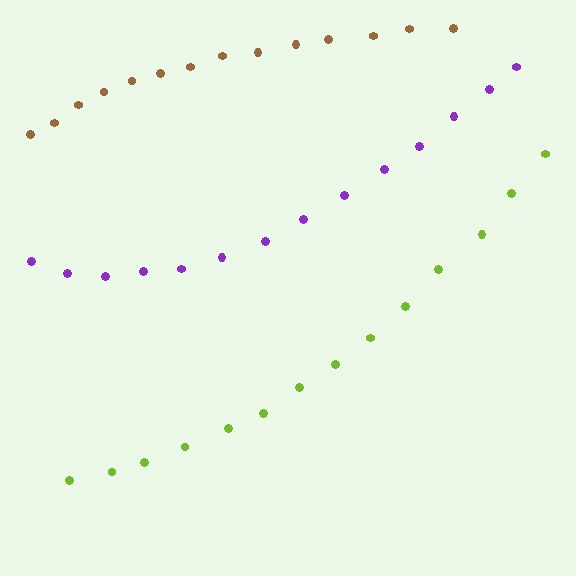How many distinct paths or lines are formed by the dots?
There are 3 distinct paths.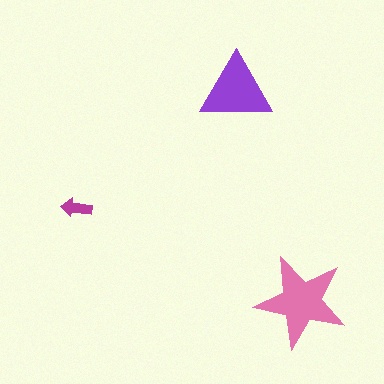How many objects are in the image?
There are 3 objects in the image.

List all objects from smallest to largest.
The magenta arrow, the purple triangle, the pink star.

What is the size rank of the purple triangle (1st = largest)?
2nd.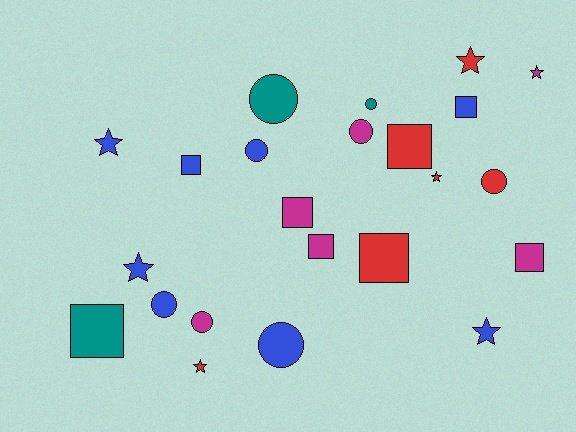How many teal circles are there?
There are 2 teal circles.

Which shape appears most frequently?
Square, with 8 objects.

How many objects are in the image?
There are 23 objects.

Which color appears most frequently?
Blue, with 8 objects.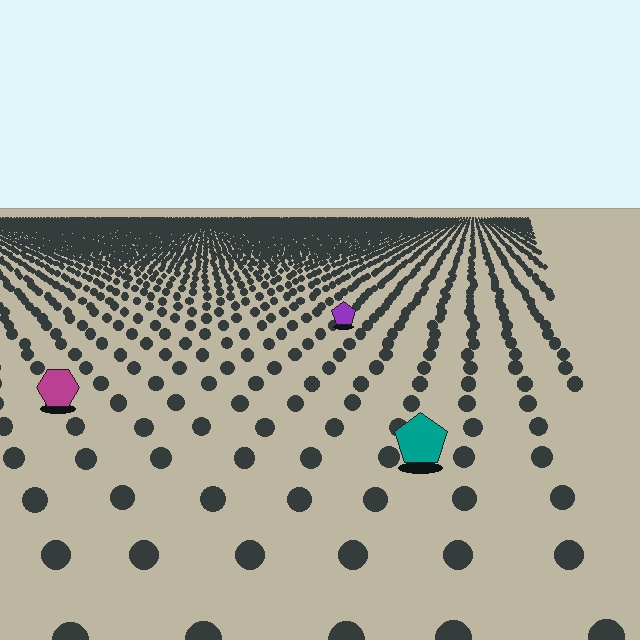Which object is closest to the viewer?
The teal pentagon is closest. The texture marks near it are larger and more spread out.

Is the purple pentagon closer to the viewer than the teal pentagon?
No. The teal pentagon is closer — you can tell from the texture gradient: the ground texture is coarser near it.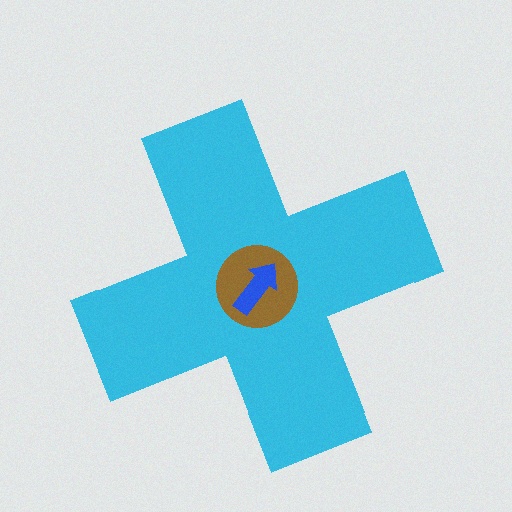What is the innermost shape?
The blue arrow.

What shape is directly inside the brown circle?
The blue arrow.